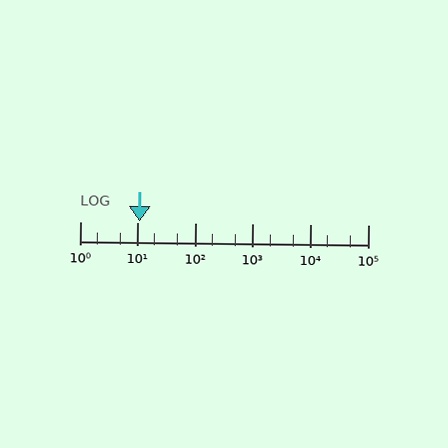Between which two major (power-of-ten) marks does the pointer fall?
The pointer is between 10 and 100.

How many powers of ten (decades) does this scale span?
The scale spans 5 decades, from 1 to 100000.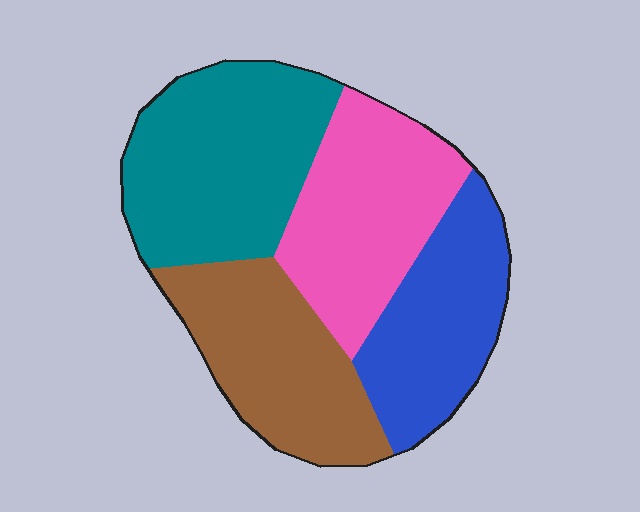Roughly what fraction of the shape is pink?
Pink covers about 25% of the shape.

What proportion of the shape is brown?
Brown takes up about one quarter (1/4) of the shape.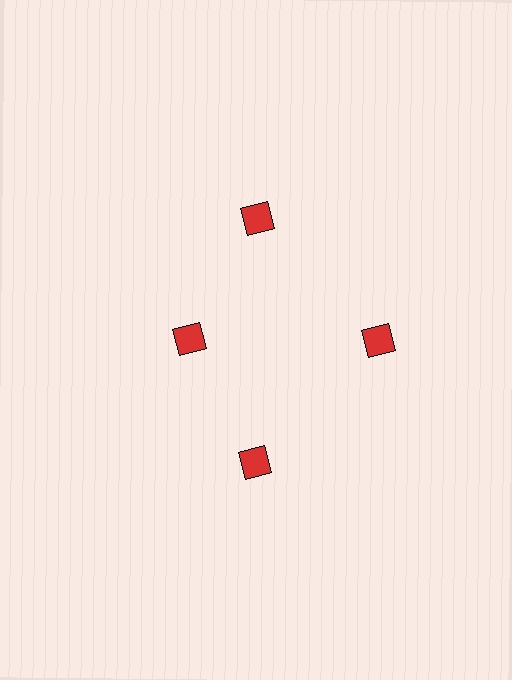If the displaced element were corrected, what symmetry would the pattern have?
It would have 4-fold rotational symmetry — the pattern would map onto itself every 90 degrees.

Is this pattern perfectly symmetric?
No. The 4 red diamonds are arranged in a ring, but one element near the 9 o'clock position is pulled inward toward the center, breaking the 4-fold rotational symmetry.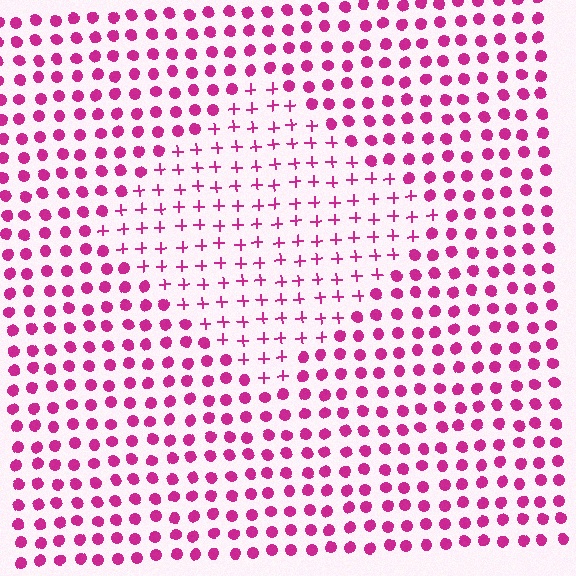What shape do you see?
I see a diamond.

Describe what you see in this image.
The image is filled with small magenta elements arranged in a uniform grid. A diamond-shaped region contains plus signs, while the surrounding area contains circles. The boundary is defined purely by the change in element shape.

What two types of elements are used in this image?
The image uses plus signs inside the diamond region and circles outside it.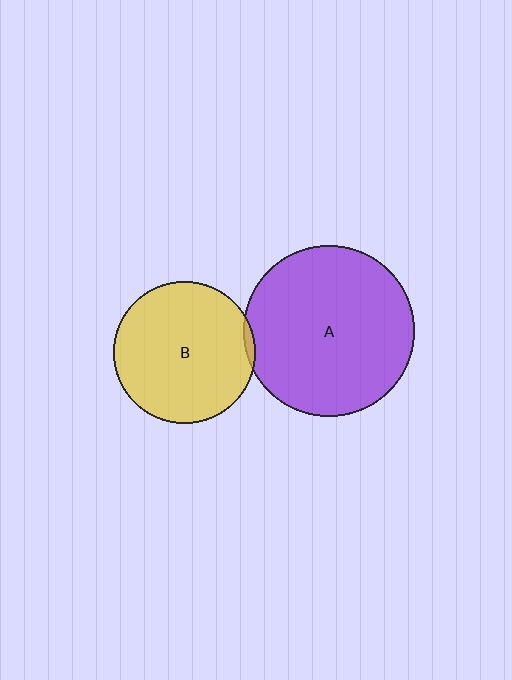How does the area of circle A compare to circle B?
Approximately 1.5 times.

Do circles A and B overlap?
Yes.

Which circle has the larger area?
Circle A (purple).